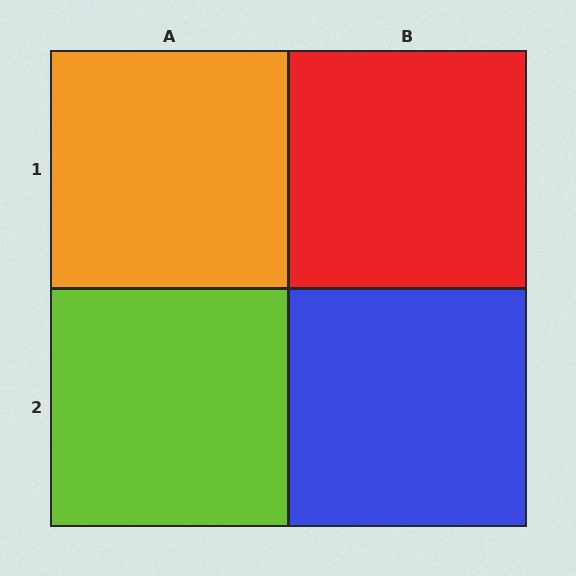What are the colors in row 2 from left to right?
Lime, blue.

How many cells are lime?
1 cell is lime.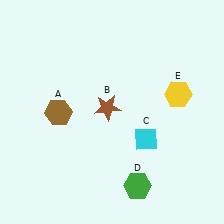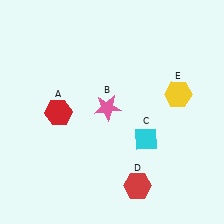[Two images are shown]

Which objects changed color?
A changed from brown to red. B changed from brown to pink. D changed from green to red.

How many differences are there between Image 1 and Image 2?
There are 3 differences between the two images.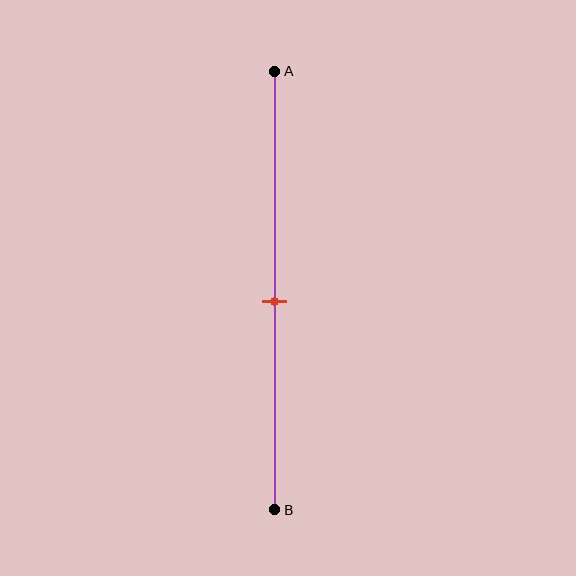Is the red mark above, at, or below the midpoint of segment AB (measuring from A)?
The red mark is approximately at the midpoint of segment AB.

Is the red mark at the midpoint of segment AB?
Yes, the mark is approximately at the midpoint.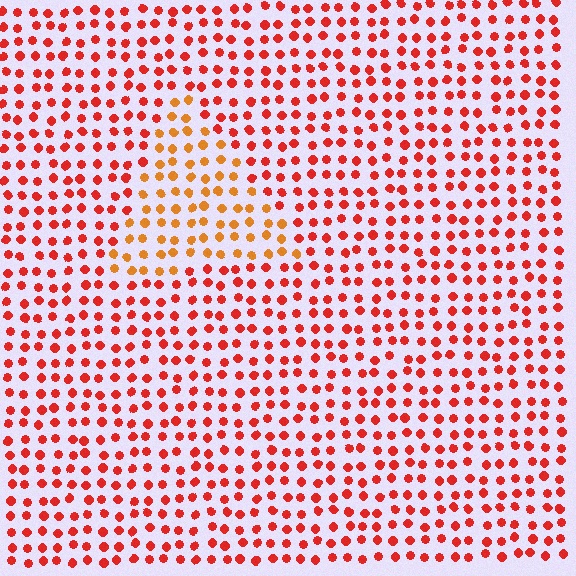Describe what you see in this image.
The image is filled with small red elements in a uniform arrangement. A triangle-shaped region is visible where the elements are tinted to a slightly different hue, forming a subtle color boundary.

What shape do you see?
I see a triangle.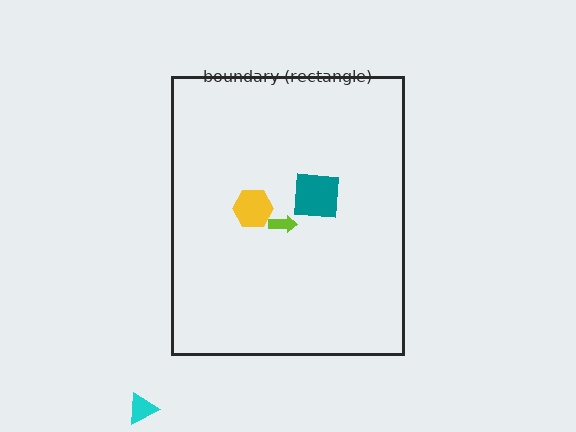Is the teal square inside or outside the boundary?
Inside.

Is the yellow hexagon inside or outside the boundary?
Inside.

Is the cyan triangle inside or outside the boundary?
Outside.